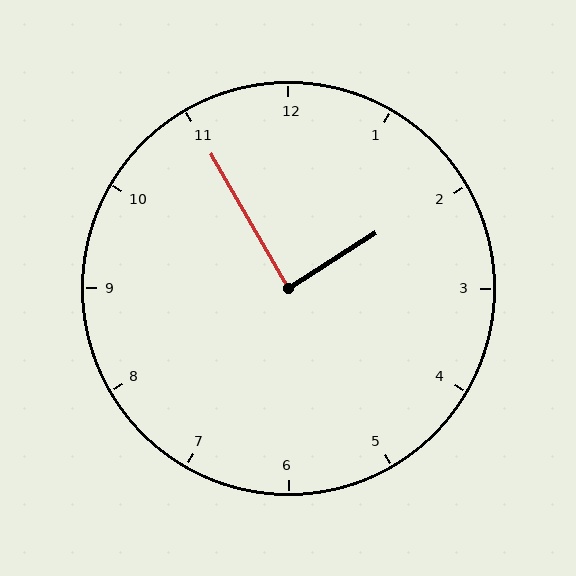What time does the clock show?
1:55.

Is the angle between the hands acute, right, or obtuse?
It is right.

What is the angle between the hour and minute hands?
Approximately 88 degrees.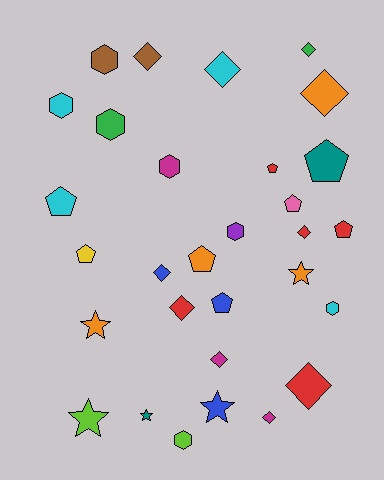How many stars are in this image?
There are 5 stars.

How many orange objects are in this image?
There are 4 orange objects.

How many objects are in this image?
There are 30 objects.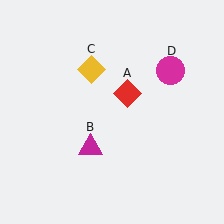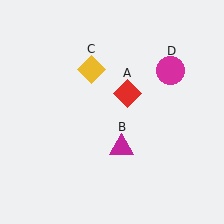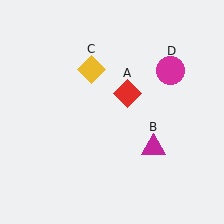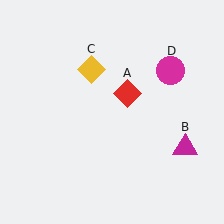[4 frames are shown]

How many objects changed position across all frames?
1 object changed position: magenta triangle (object B).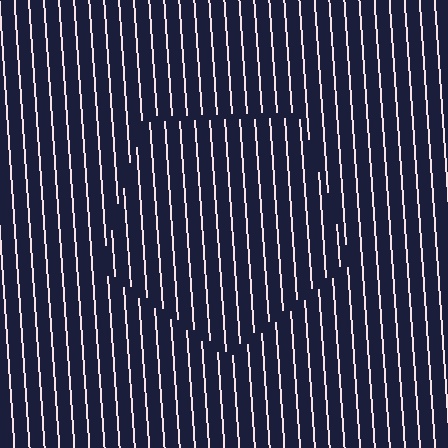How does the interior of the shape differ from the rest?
The interior of the shape contains the same grating, shifted by half a period — the contour is defined by the phase discontinuity where line-ends from the inner and outer gratings abut.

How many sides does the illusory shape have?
5 sides — the line-ends trace a pentagon.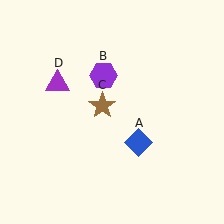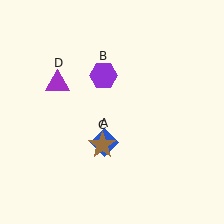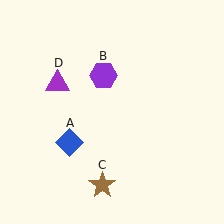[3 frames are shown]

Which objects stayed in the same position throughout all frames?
Purple hexagon (object B) and purple triangle (object D) remained stationary.